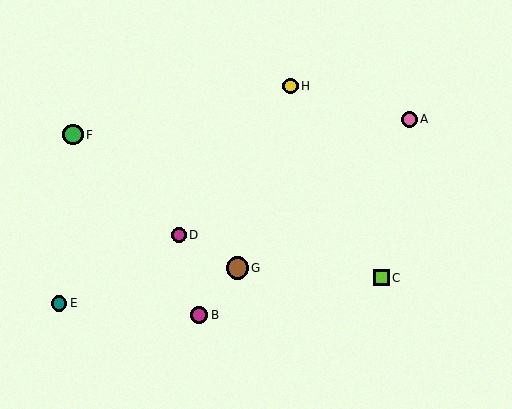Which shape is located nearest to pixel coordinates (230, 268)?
The brown circle (labeled G) at (237, 268) is nearest to that location.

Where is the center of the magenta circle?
The center of the magenta circle is at (179, 235).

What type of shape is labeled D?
Shape D is a magenta circle.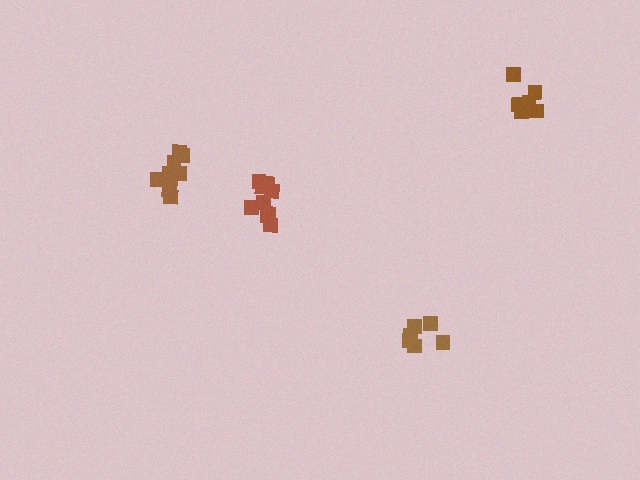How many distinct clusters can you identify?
There are 4 distinct clusters.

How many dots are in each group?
Group 1: 10 dots, Group 2: 9 dots, Group 3: 6 dots, Group 4: 6 dots (31 total).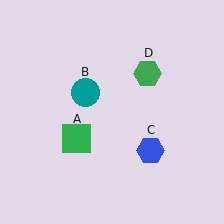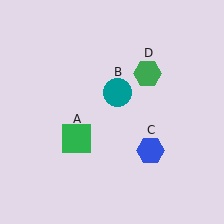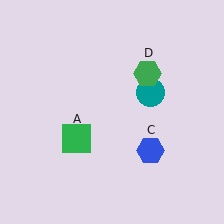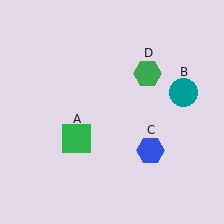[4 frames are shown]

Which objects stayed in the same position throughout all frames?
Green square (object A) and blue hexagon (object C) and green hexagon (object D) remained stationary.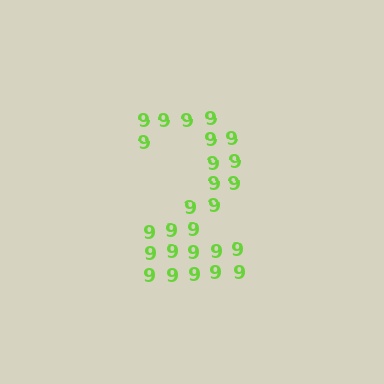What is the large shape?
The large shape is the digit 2.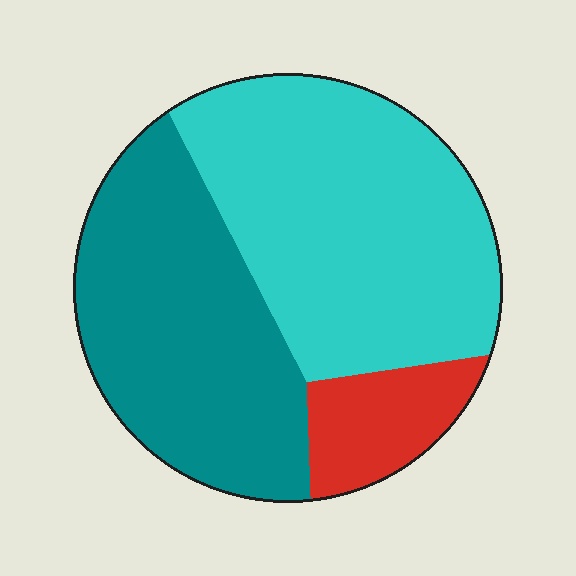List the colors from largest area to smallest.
From largest to smallest: cyan, teal, red.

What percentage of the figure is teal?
Teal covers roughly 40% of the figure.